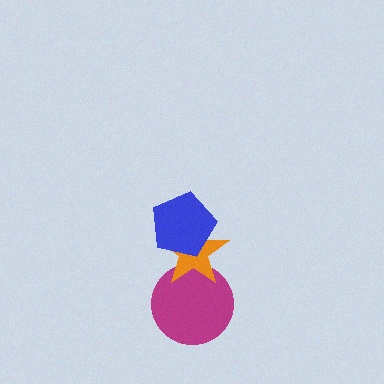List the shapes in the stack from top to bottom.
From top to bottom: the blue pentagon, the orange star, the magenta circle.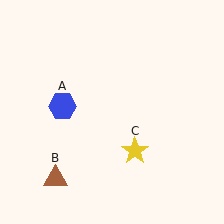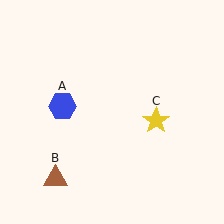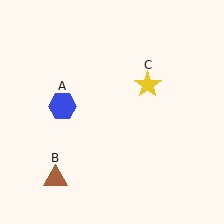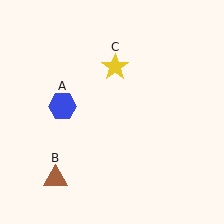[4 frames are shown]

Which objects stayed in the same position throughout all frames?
Blue hexagon (object A) and brown triangle (object B) remained stationary.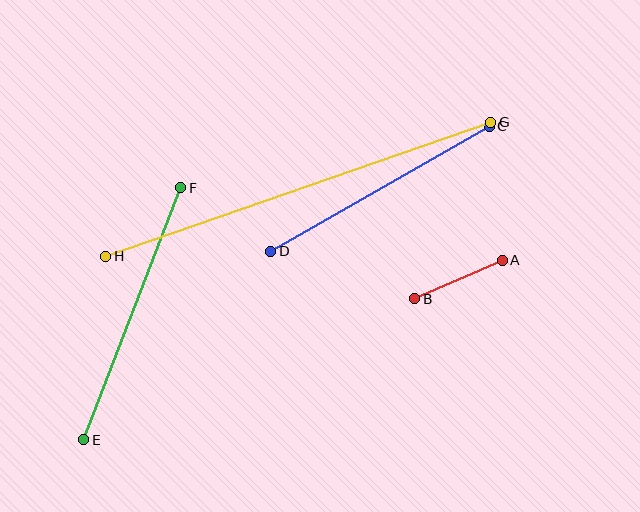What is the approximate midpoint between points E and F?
The midpoint is at approximately (132, 314) pixels.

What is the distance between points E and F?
The distance is approximately 270 pixels.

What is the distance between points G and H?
The distance is approximately 407 pixels.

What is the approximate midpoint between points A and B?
The midpoint is at approximately (459, 279) pixels.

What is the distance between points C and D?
The distance is approximately 252 pixels.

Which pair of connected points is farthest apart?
Points G and H are farthest apart.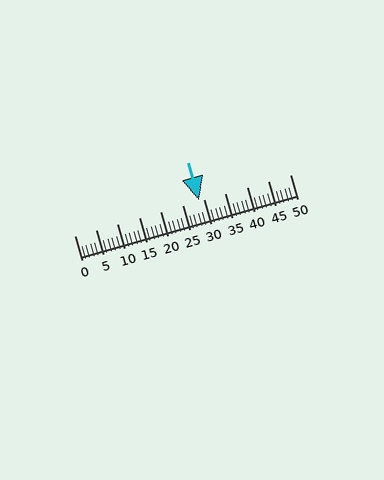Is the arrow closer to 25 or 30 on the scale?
The arrow is closer to 30.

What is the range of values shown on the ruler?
The ruler shows values from 0 to 50.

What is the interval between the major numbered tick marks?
The major tick marks are spaced 5 units apart.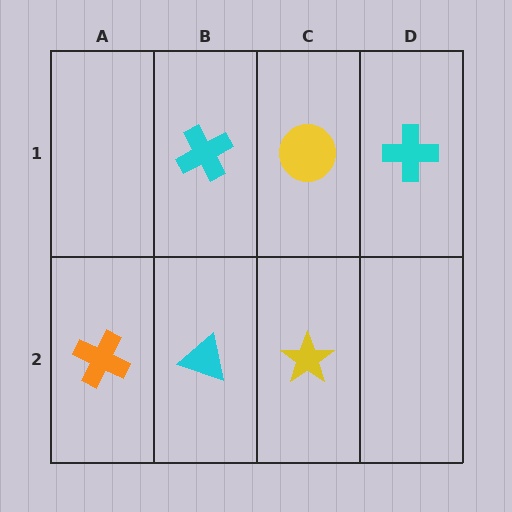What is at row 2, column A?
An orange cross.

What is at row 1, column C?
A yellow circle.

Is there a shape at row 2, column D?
No, that cell is empty.